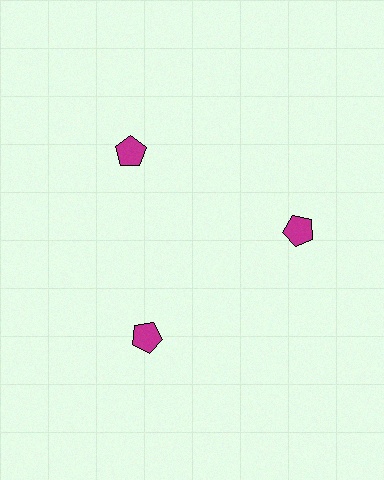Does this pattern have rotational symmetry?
Yes, this pattern has 3-fold rotational symmetry. It looks the same after rotating 120 degrees around the center.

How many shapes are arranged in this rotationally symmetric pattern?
There are 3 shapes, arranged in 3 groups of 1.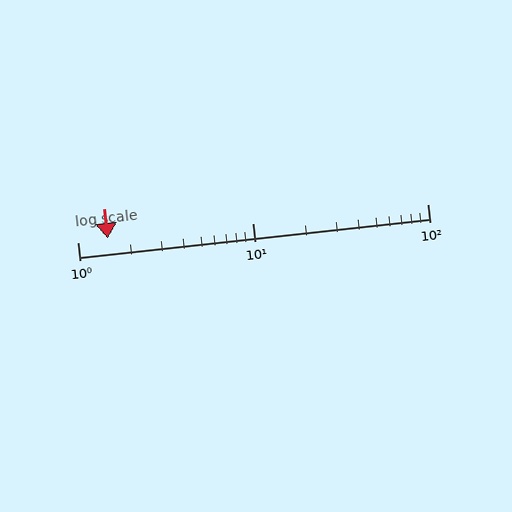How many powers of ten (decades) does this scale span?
The scale spans 2 decades, from 1 to 100.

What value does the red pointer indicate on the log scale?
The pointer indicates approximately 1.5.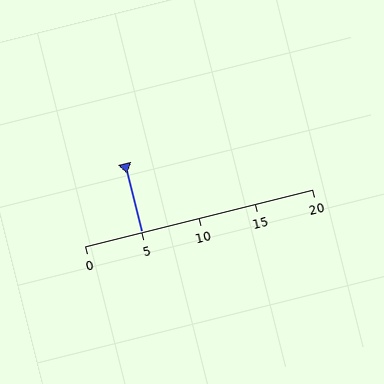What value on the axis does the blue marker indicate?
The marker indicates approximately 5.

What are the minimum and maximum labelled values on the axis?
The axis runs from 0 to 20.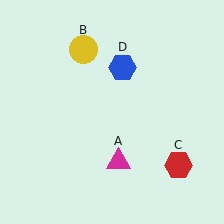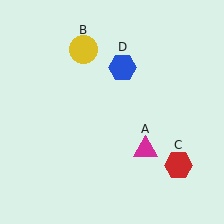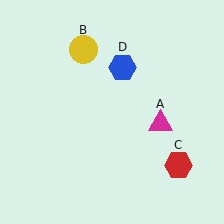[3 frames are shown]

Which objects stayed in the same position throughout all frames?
Yellow circle (object B) and red hexagon (object C) and blue hexagon (object D) remained stationary.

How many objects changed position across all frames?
1 object changed position: magenta triangle (object A).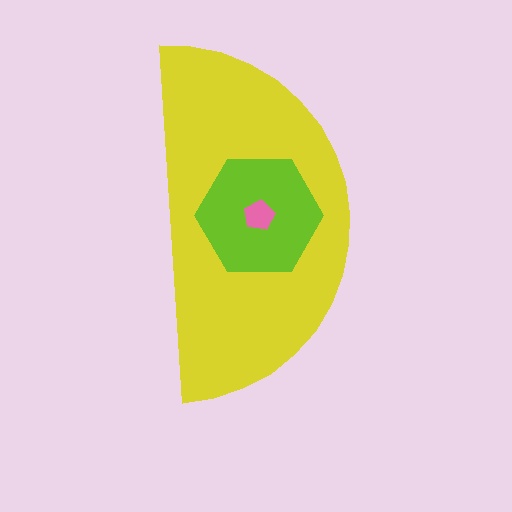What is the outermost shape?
The yellow semicircle.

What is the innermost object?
The pink pentagon.